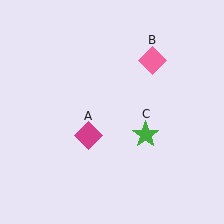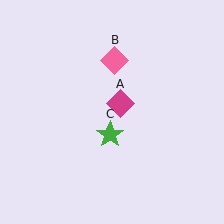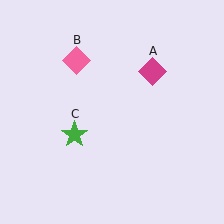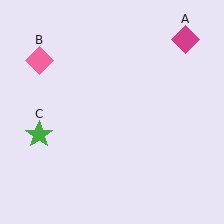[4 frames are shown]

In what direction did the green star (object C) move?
The green star (object C) moved left.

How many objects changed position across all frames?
3 objects changed position: magenta diamond (object A), pink diamond (object B), green star (object C).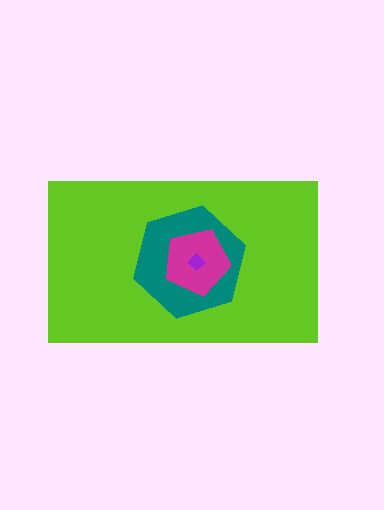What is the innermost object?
The purple diamond.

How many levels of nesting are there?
4.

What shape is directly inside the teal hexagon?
The magenta pentagon.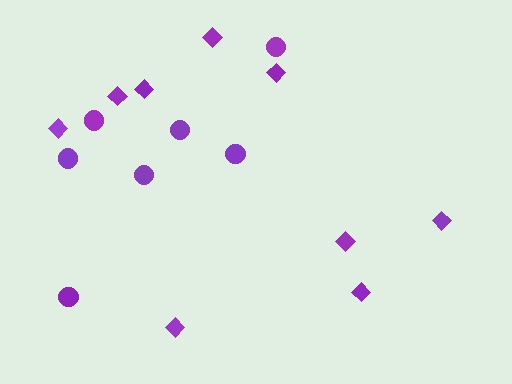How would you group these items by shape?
There are 2 groups: one group of diamonds (9) and one group of circles (7).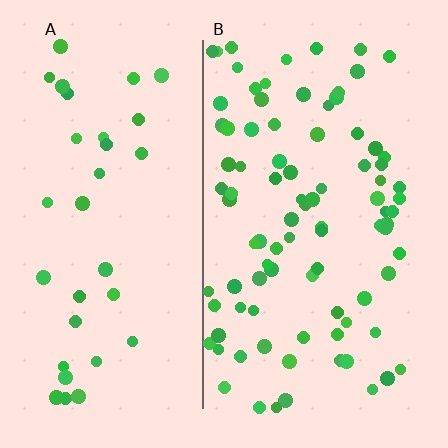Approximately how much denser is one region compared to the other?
Approximately 2.7× — region B over region A.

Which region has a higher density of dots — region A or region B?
B (the right).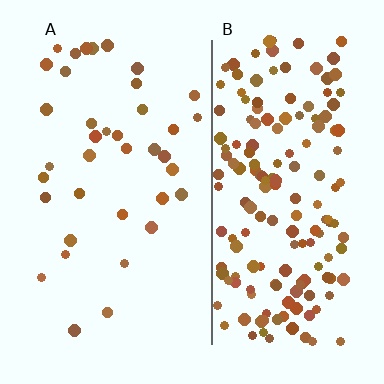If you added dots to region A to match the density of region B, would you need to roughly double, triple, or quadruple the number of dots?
Approximately quadruple.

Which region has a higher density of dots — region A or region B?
B (the right).